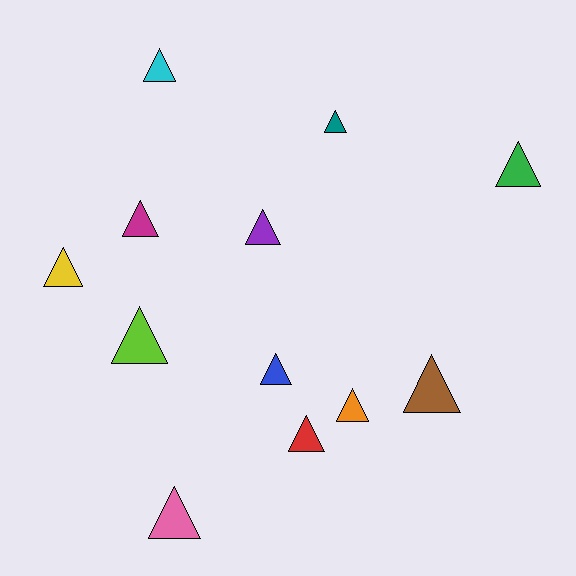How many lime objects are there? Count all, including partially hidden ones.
There is 1 lime object.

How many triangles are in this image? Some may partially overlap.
There are 12 triangles.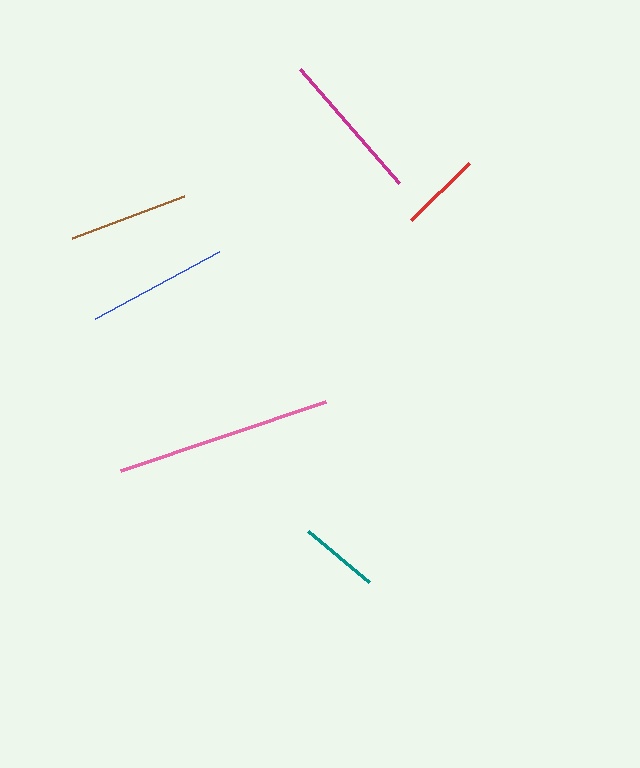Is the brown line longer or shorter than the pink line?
The pink line is longer than the brown line.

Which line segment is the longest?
The pink line is the longest at approximately 216 pixels.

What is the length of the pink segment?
The pink segment is approximately 216 pixels long.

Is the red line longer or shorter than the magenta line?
The magenta line is longer than the red line.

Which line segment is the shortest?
The teal line is the shortest at approximately 80 pixels.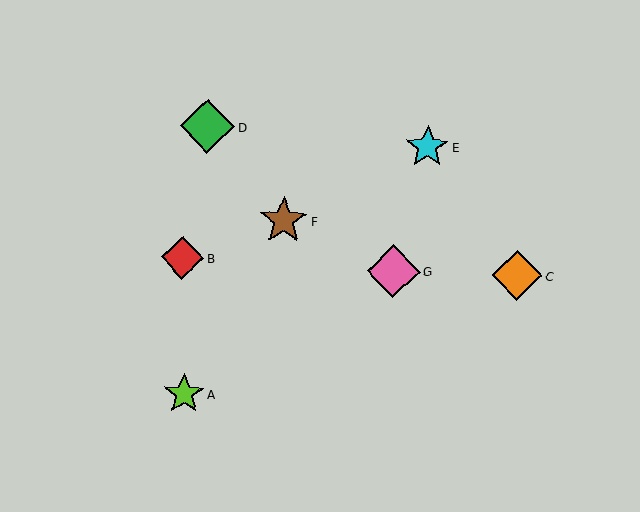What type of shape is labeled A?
Shape A is a lime star.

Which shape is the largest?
The green diamond (labeled D) is the largest.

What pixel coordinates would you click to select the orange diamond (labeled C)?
Click at (517, 275) to select the orange diamond C.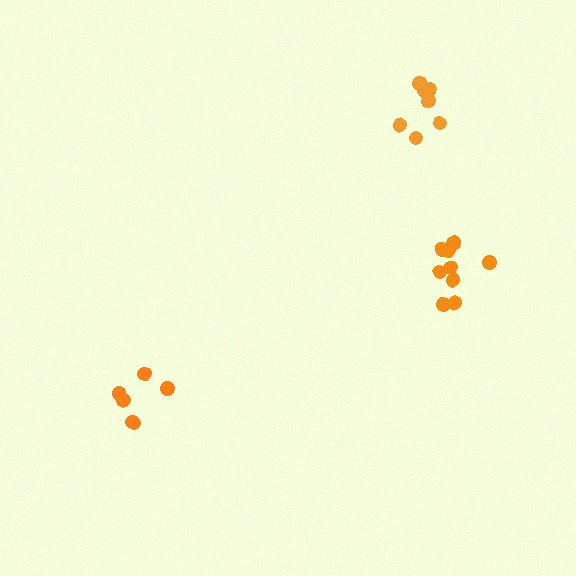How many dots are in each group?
Group 1: 9 dots, Group 2: 6 dots, Group 3: 7 dots (22 total).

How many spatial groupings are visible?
There are 3 spatial groupings.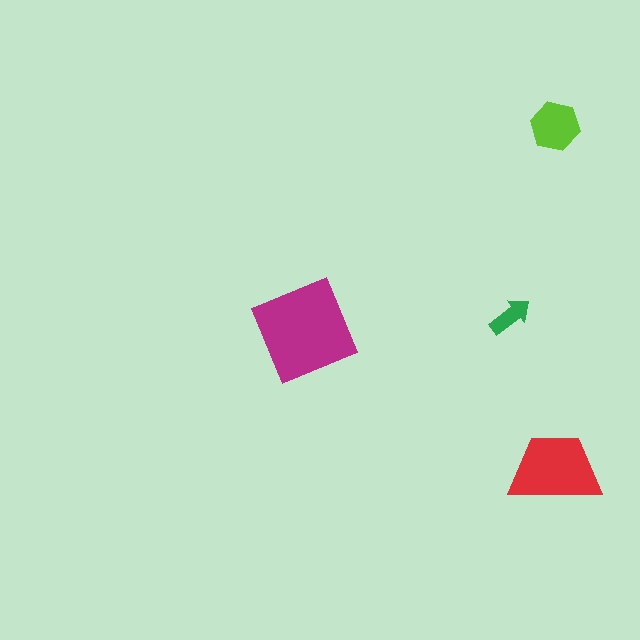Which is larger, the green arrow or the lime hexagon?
The lime hexagon.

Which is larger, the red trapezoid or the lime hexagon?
The red trapezoid.